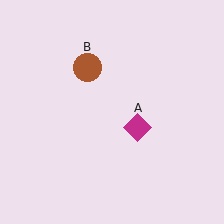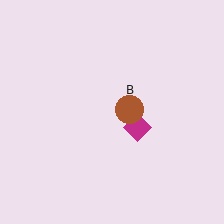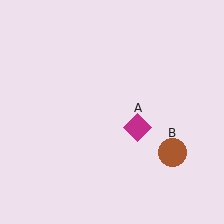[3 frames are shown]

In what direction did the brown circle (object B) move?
The brown circle (object B) moved down and to the right.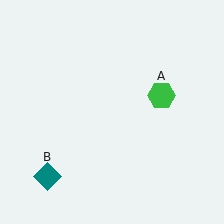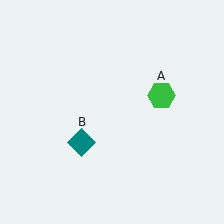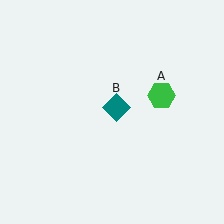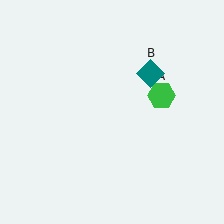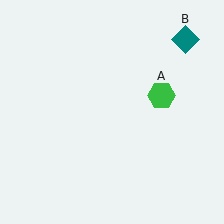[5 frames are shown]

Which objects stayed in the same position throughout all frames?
Green hexagon (object A) remained stationary.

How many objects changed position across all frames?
1 object changed position: teal diamond (object B).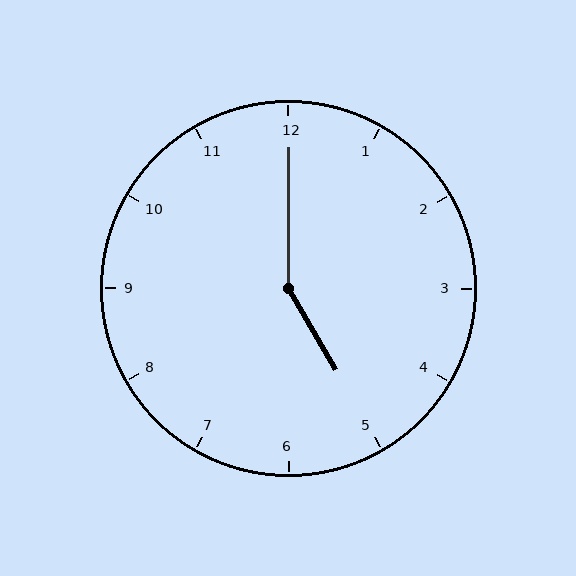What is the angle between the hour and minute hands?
Approximately 150 degrees.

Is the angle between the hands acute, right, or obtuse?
It is obtuse.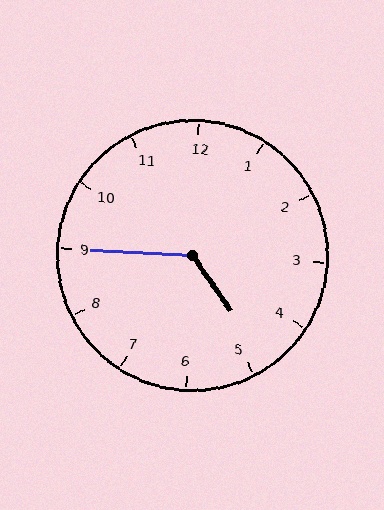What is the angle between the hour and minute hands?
Approximately 128 degrees.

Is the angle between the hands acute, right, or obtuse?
It is obtuse.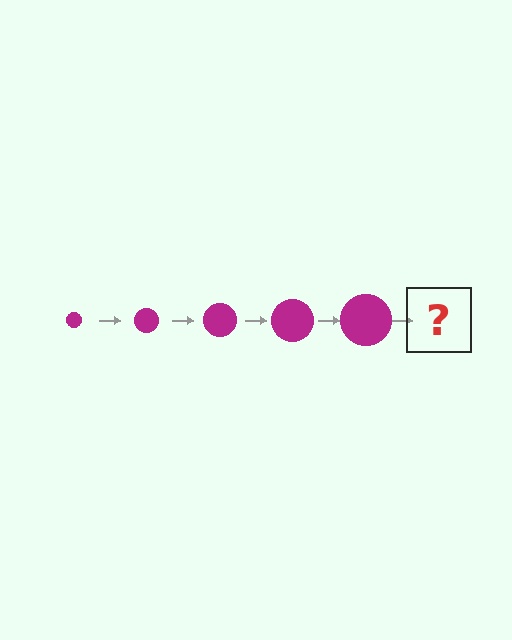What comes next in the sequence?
The next element should be a magenta circle, larger than the previous one.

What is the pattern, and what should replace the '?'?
The pattern is that the circle gets progressively larger each step. The '?' should be a magenta circle, larger than the previous one.